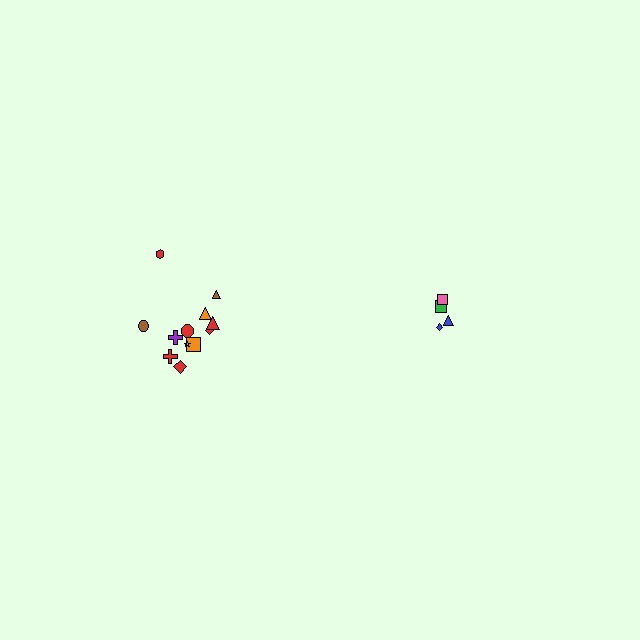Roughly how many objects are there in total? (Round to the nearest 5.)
Roughly 15 objects in total.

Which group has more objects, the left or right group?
The left group.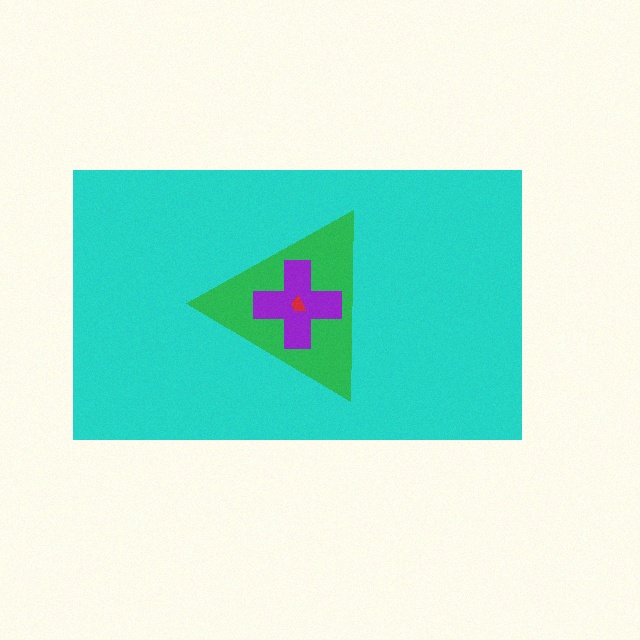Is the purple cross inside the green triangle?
Yes.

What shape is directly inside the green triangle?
The purple cross.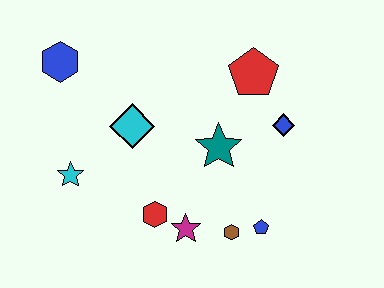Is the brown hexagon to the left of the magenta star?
No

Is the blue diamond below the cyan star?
No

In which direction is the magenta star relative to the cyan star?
The magenta star is to the right of the cyan star.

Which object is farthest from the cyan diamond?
The blue pentagon is farthest from the cyan diamond.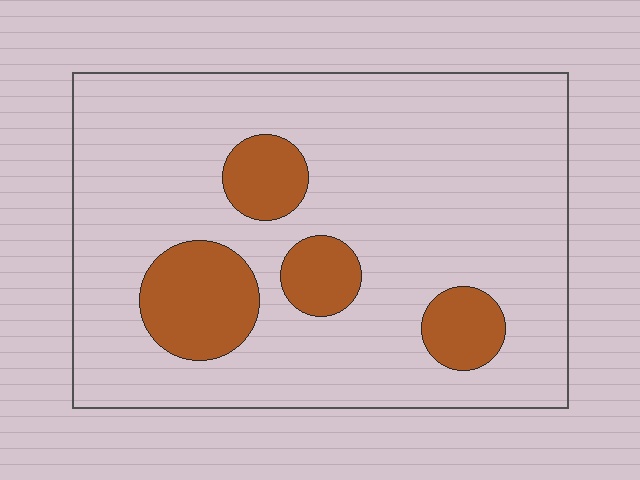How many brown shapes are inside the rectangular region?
4.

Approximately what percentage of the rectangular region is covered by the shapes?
Approximately 15%.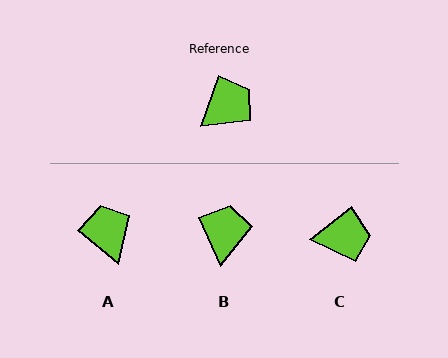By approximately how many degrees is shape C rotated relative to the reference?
Approximately 33 degrees clockwise.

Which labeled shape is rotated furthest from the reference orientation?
A, about 70 degrees away.